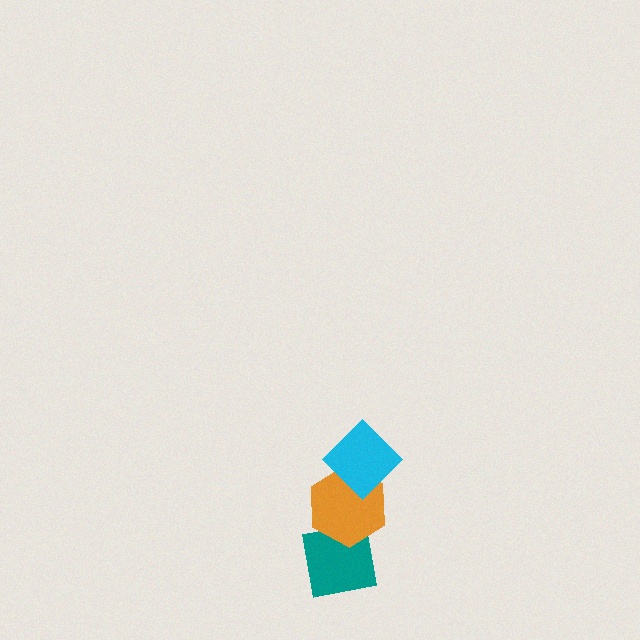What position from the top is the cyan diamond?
The cyan diamond is 1st from the top.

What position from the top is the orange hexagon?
The orange hexagon is 2nd from the top.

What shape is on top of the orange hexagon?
The cyan diamond is on top of the orange hexagon.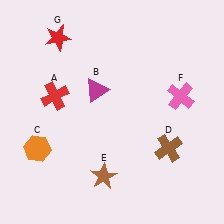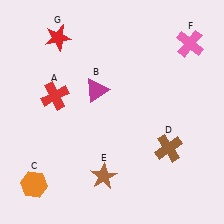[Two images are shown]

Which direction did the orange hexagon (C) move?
The orange hexagon (C) moved down.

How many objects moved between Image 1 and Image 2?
2 objects moved between the two images.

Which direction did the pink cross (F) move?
The pink cross (F) moved up.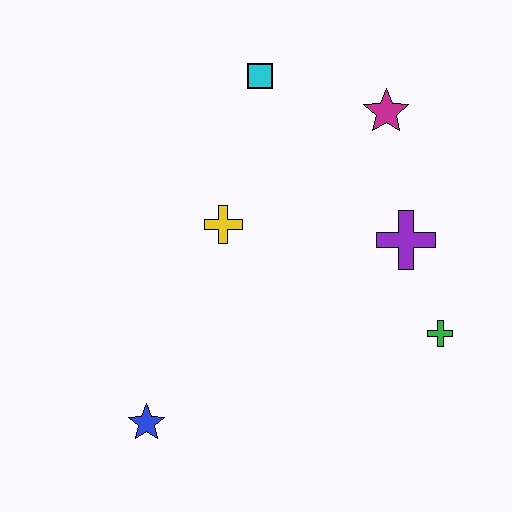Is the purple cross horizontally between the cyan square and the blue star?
No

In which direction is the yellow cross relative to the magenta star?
The yellow cross is to the left of the magenta star.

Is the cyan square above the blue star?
Yes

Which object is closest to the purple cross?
The green cross is closest to the purple cross.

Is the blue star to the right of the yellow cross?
No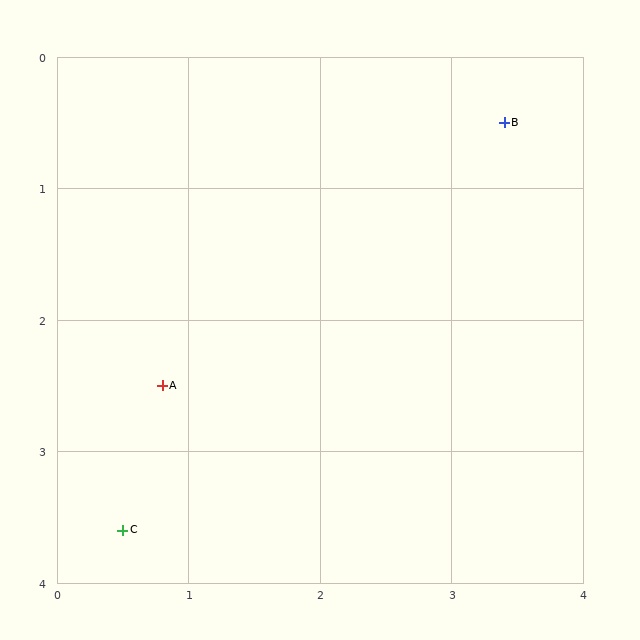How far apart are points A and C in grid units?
Points A and C are about 1.1 grid units apart.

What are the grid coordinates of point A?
Point A is at approximately (0.8, 2.5).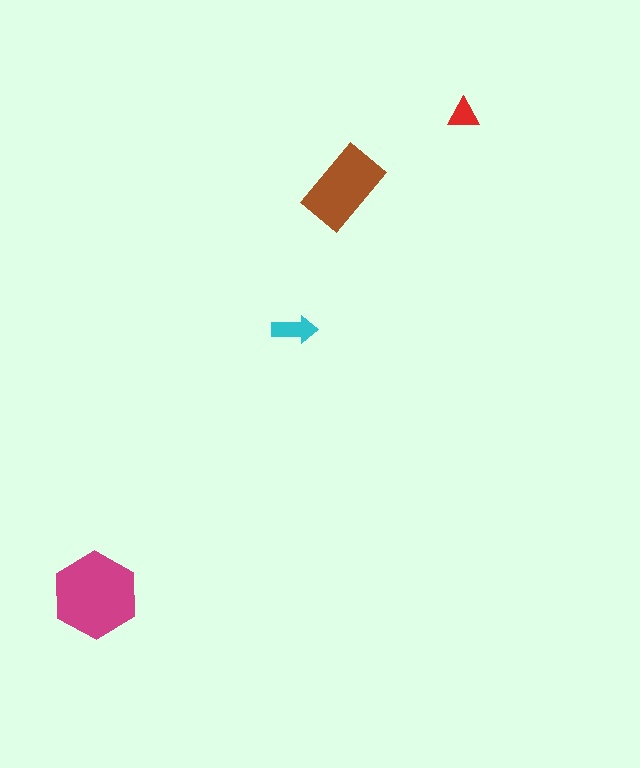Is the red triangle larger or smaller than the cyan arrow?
Smaller.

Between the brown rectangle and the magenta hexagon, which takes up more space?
The magenta hexagon.